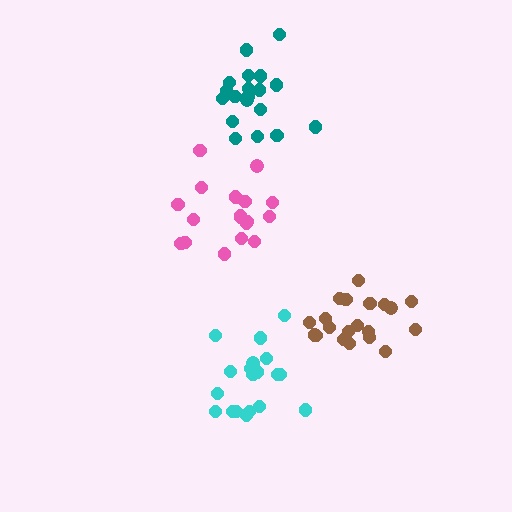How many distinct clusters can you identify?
There are 4 distinct clusters.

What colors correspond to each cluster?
The clusters are colored: cyan, pink, brown, teal.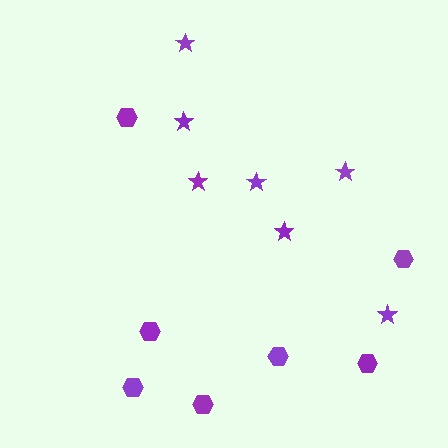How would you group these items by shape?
There are 2 groups: one group of stars (7) and one group of hexagons (7).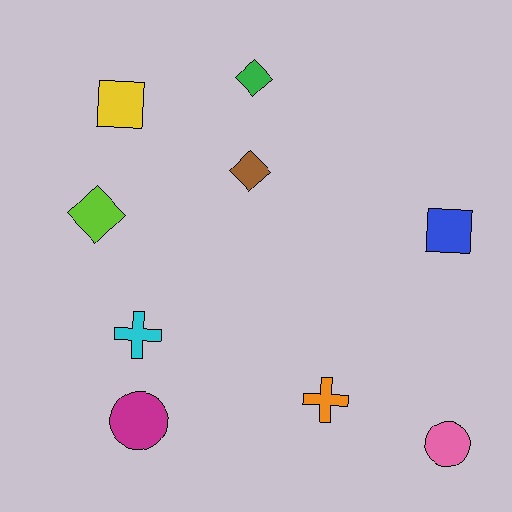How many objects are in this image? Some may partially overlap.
There are 9 objects.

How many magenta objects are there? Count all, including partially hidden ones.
There is 1 magenta object.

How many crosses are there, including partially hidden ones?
There are 2 crosses.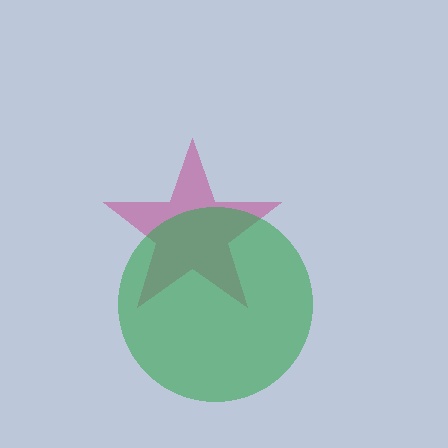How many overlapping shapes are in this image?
There are 2 overlapping shapes in the image.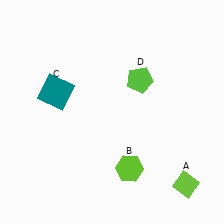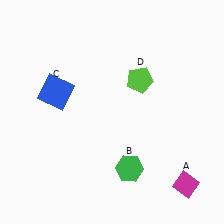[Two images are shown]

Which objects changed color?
A changed from lime to magenta. B changed from lime to green. C changed from teal to blue.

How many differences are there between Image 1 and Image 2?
There are 3 differences between the two images.